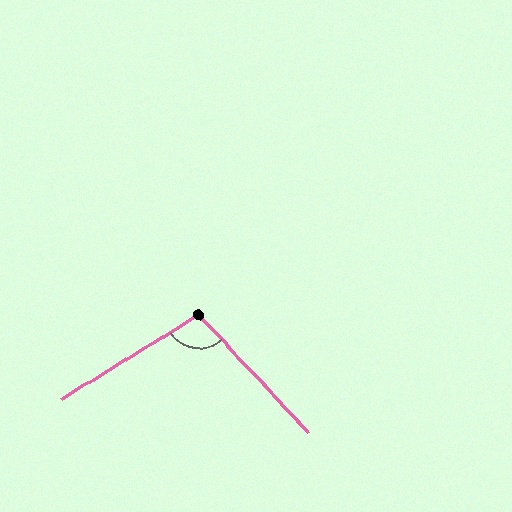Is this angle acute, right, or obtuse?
It is obtuse.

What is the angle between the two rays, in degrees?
Approximately 102 degrees.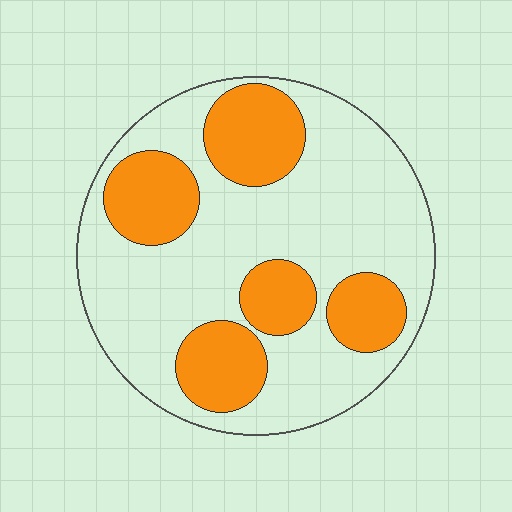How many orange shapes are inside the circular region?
5.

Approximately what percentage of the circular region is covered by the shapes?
Approximately 30%.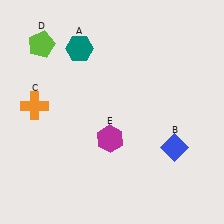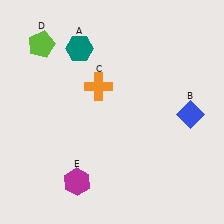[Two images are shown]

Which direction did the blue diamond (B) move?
The blue diamond (B) moved up.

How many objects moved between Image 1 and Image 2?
3 objects moved between the two images.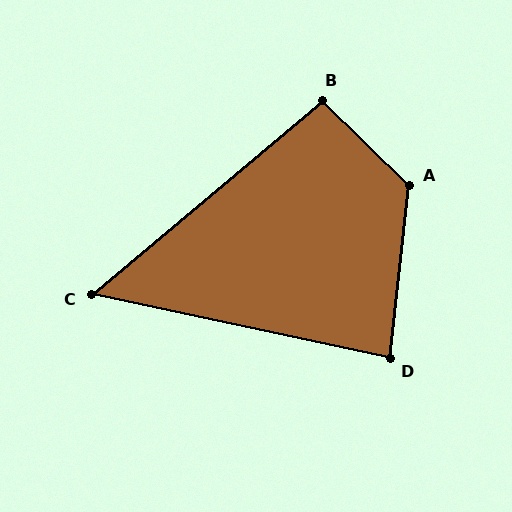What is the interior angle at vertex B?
Approximately 96 degrees (obtuse).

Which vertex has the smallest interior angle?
C, at approximately 52 degrees.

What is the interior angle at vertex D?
Approximately 84 degrees (acute).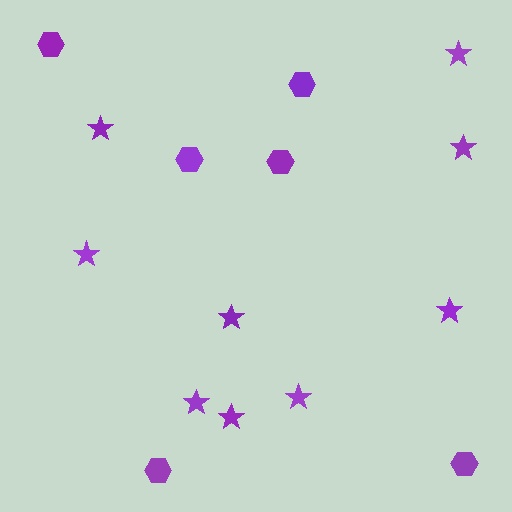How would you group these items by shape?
There are 2 groups: one group of stars (9) and one group of hexagons (6).